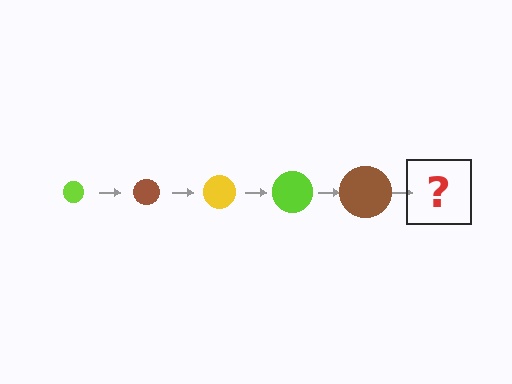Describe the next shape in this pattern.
It should be a yellow circle, larger than the previous one.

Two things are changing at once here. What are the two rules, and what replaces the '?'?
The two rules are that the circle grows larger each step and the color cycles through lime, brown, and yellow. The '?' should be a yellow circle, larger than the previous one.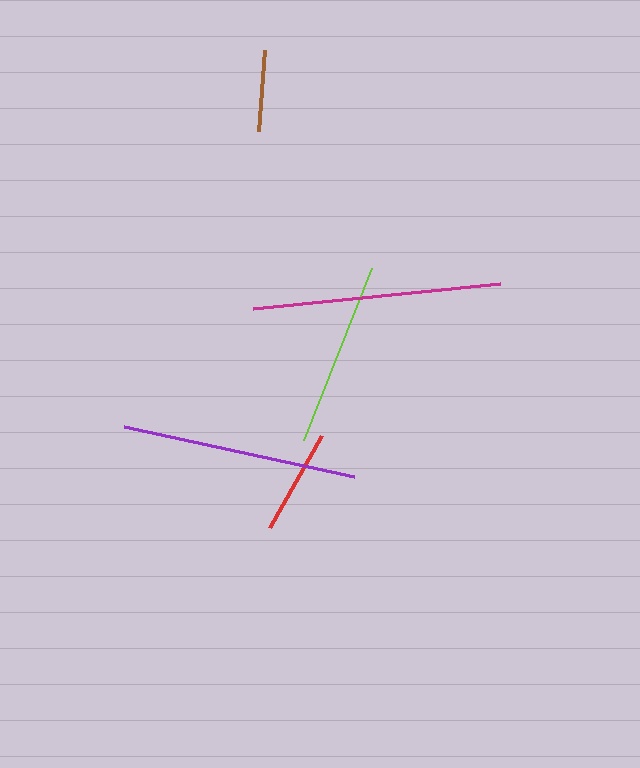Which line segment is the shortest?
The brown line is the shortest at approximately 81 pixels.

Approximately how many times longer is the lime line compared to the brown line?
The lime line is approximately 2.3 times the length of the brown line.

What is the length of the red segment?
The red segment is approximately 106 pixels long.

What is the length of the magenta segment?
The magenta segment is approximately 248 pixels long.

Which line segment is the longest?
The magenta line is the longest at approximately 248 pixels.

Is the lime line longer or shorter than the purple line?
The purple line is longer than the lime line.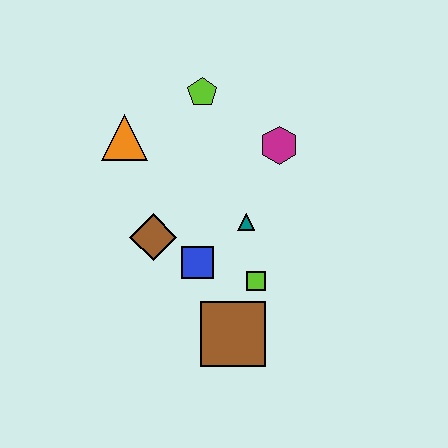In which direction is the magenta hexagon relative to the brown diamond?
The magenta hexagon is to the right of the brown diamond.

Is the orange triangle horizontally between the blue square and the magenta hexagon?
No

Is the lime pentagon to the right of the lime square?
No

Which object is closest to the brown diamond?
The blue square is closest to the brown diamond.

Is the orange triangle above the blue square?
Yes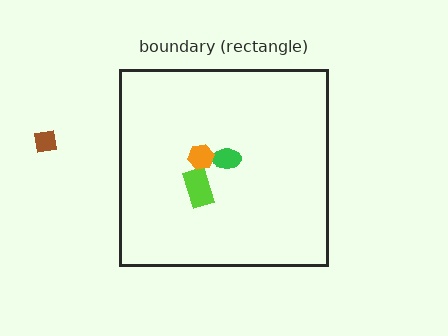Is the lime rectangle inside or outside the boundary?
Inside.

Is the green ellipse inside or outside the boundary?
Inside.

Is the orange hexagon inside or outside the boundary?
Inside.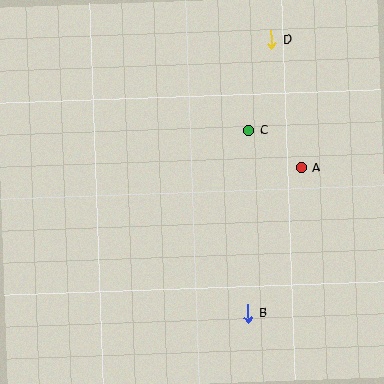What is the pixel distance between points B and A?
The distance between B and A is 155 pixels.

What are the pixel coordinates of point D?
Point D is at (271, 40).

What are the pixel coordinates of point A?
Point A is at (301, 168).